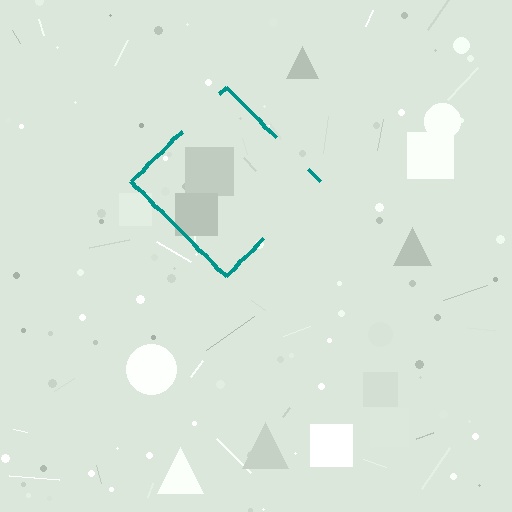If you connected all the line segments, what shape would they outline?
They would outline a diamond.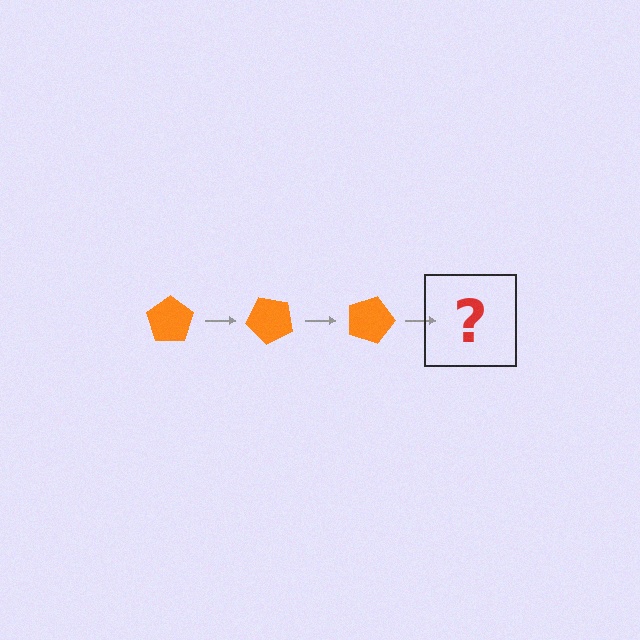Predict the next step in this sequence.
The next step is an orange pentagon rotated 135 degrees.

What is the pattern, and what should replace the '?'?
The pattern is that the pentagon rotates 45 degrees each step. The '?' should be an orange pentagon rotated 135 degrees.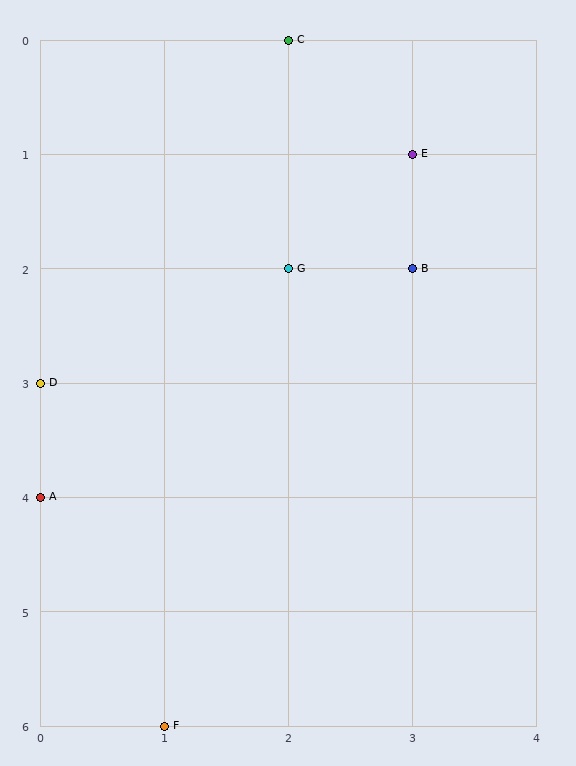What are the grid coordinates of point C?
Point C is at grid coordinates (2, 0).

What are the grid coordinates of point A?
Point A is at grid coordinates (0, 4).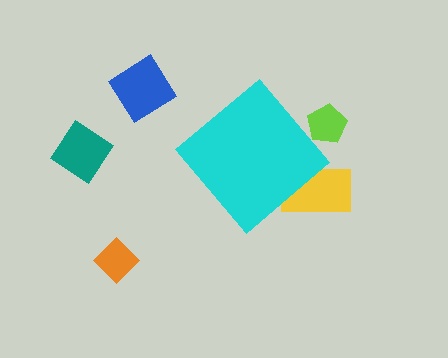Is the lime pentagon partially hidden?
Yes, the lime pentagon is partially hidden behind the cyan diamond.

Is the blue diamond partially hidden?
No, the blue diamond is fully visible.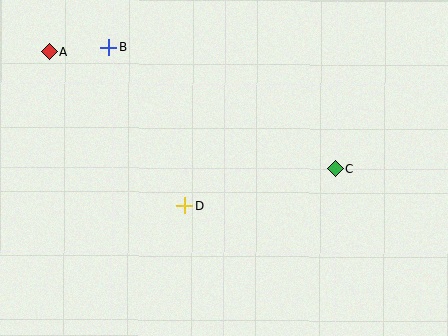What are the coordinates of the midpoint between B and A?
The midpoint between B and A is at (79, 50).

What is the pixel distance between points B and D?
The distance between B and D is 175 pixels.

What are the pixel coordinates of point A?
Point A is at (49, 52).